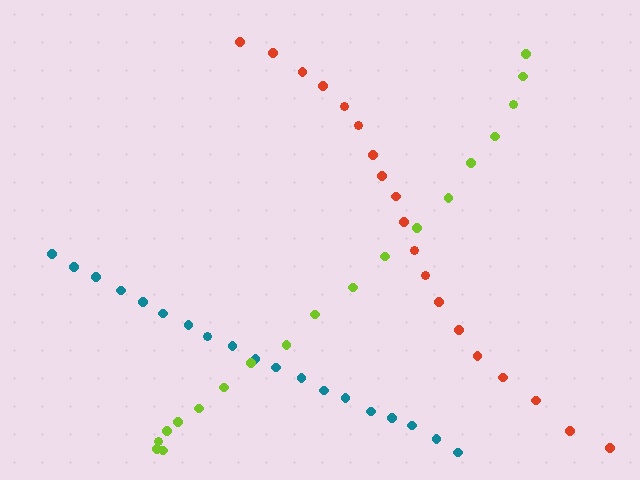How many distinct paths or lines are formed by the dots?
There are 3 distinct paths.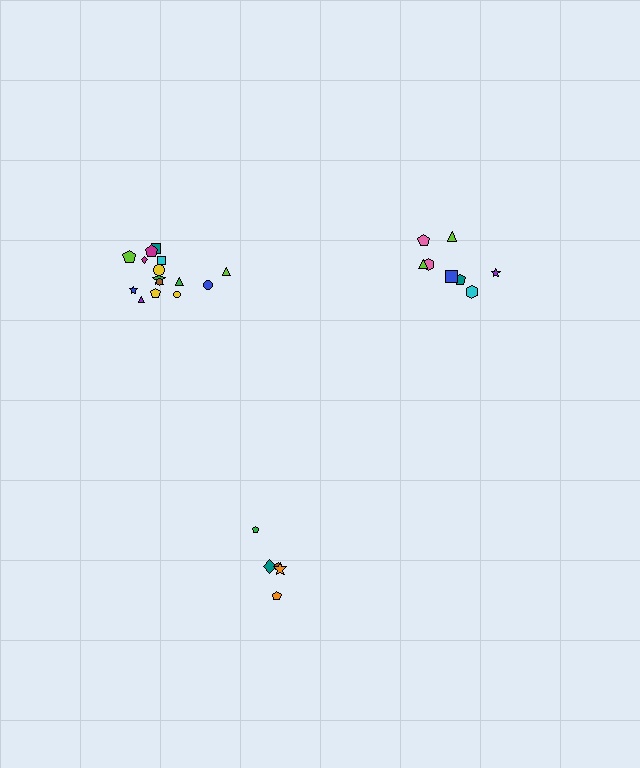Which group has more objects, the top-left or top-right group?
The top-left group.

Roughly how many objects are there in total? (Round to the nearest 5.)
Roughly 30 objects in total.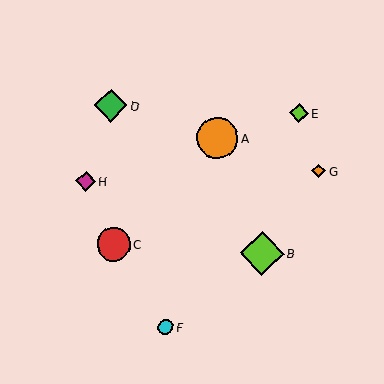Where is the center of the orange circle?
The center of the orange circle is at (217, 138).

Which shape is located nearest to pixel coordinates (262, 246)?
The lime diamond (labeled B) at (262, 253) is nearest to that location.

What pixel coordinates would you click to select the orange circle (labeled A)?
Click at (217, 138) to select the orange circle A.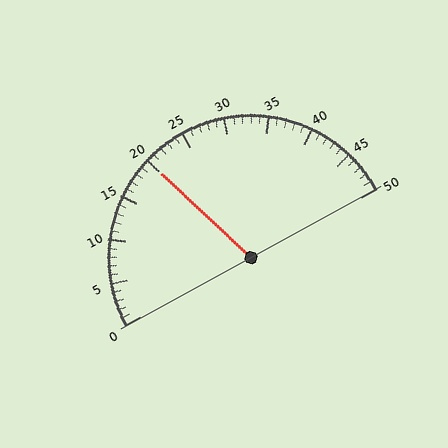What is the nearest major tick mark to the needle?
The nearest major tick mark is 20.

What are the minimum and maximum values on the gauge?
The gauge ranges from 0 to 50.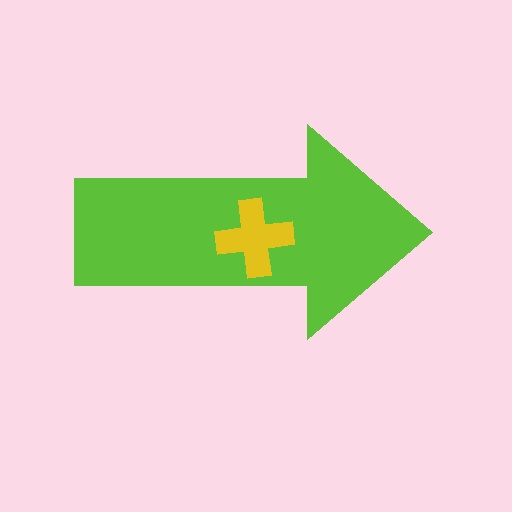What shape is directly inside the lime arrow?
The yellow cross.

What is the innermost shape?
The yellow cross.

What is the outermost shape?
The lime arrow.